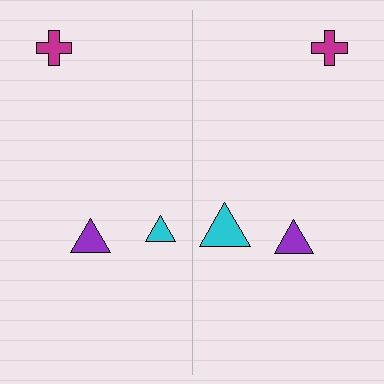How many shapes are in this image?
There are 6 shapes in this image.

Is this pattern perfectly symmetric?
No, the pattern is not perfectly symmetric. The cyan triangle on the right side has a different size than its mirror counterpart.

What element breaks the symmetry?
The cyan triangle on the right side has a different size than its mirror counterpart.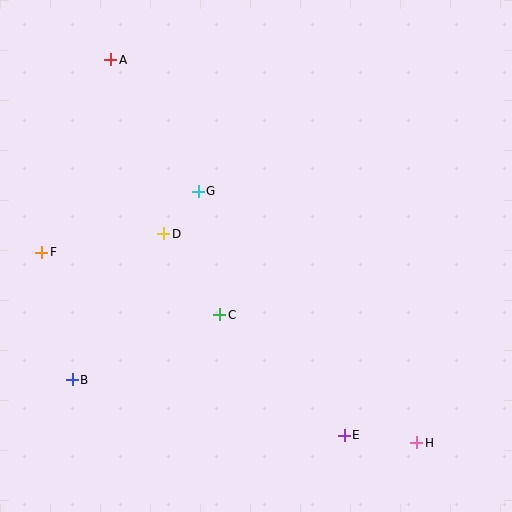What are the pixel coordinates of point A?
Point A is at (111, 60).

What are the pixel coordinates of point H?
Point H is at (417, 443).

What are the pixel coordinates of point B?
Point B is at (72, 380).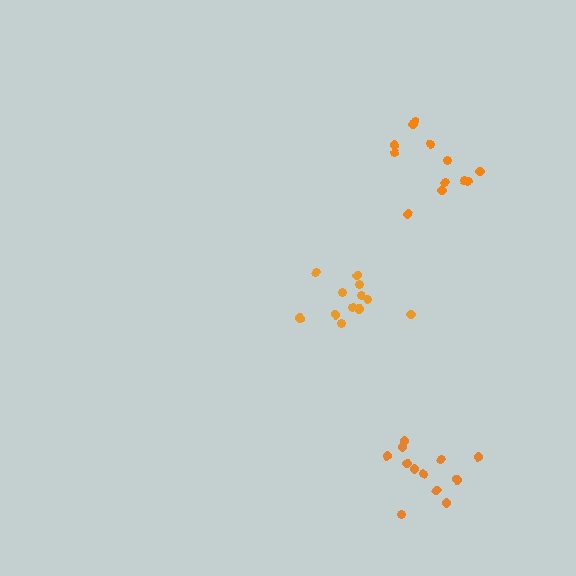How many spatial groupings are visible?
There are 3 spatial groupings.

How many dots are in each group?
Group 1: 12 dots, Group 2: 12 dots, Group 3: 12 dots (36 total).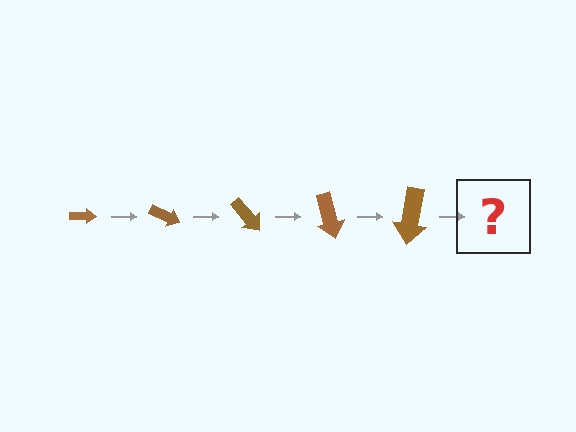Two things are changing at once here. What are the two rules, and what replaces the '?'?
The two rules are that the arrow grows larger each step and it rotates 25 degrees each step. The '?' should be an arrow, larger than the previous one and rotated 125 degrees from the start.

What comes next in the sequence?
The next element should be an arrow, larger than the previous one and rotated 125 degrees from the start.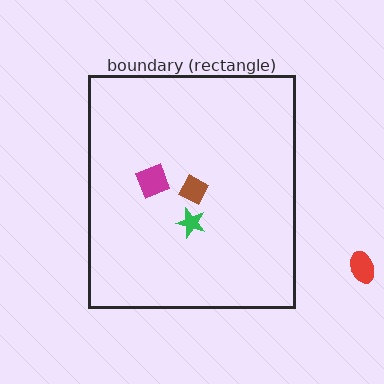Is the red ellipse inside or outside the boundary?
Outside.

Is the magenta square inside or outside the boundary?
Inside.